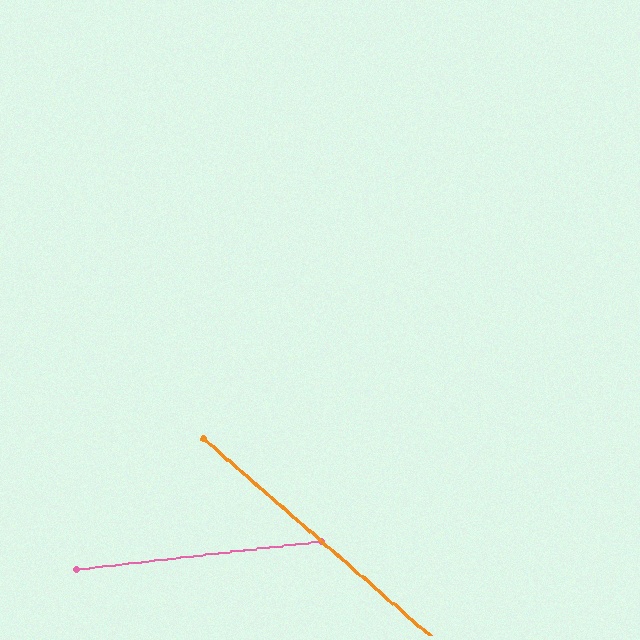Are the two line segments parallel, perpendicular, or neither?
Neither parallel nor perpendicular — they differ by about 47°.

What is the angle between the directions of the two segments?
Approximately 47 degrees.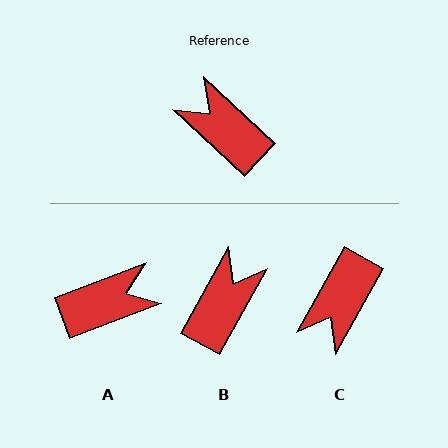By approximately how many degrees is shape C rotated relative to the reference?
Approximately 104 degrees counter-clockwise.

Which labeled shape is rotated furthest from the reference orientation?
A, about 116 degrees away.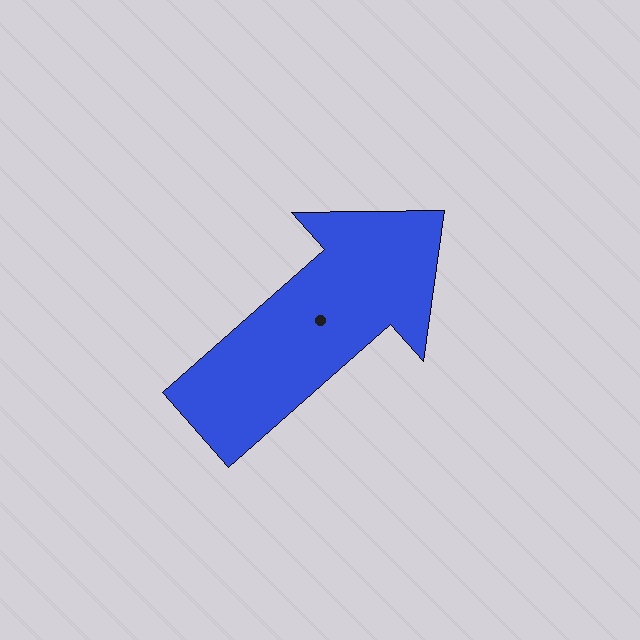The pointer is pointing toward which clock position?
Roughly 2 o'clock.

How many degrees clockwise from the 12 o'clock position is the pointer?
Approximately 49 degrees.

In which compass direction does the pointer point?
Northeast.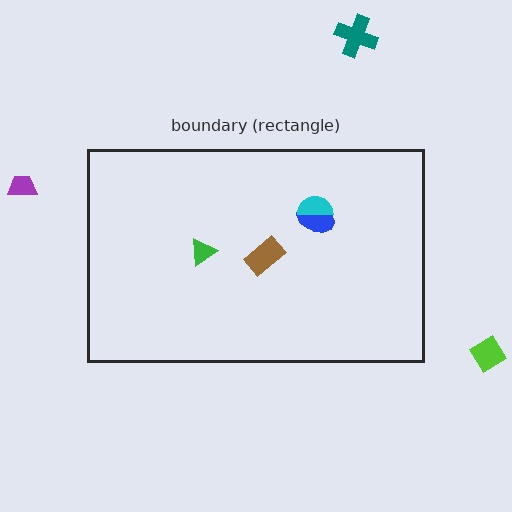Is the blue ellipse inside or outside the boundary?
Inside.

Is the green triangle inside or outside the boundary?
Inside.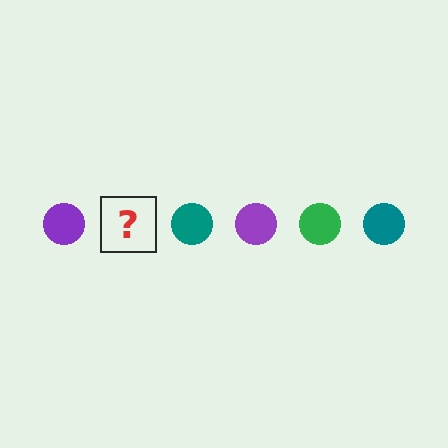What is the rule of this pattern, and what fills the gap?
The rule is that the pattern cycles through purple, green, teal circles. The gap should be filled with a green circle.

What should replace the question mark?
The question mark should be replaced with a green circle.